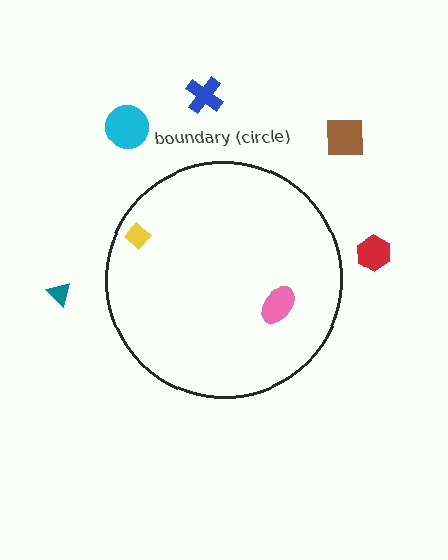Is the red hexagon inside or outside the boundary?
Outside.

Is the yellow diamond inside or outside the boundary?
Inside.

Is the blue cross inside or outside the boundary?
Outside.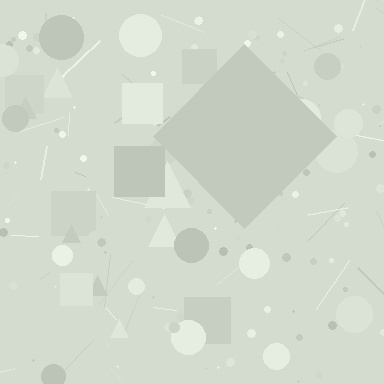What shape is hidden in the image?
A diamond is hidden in the image.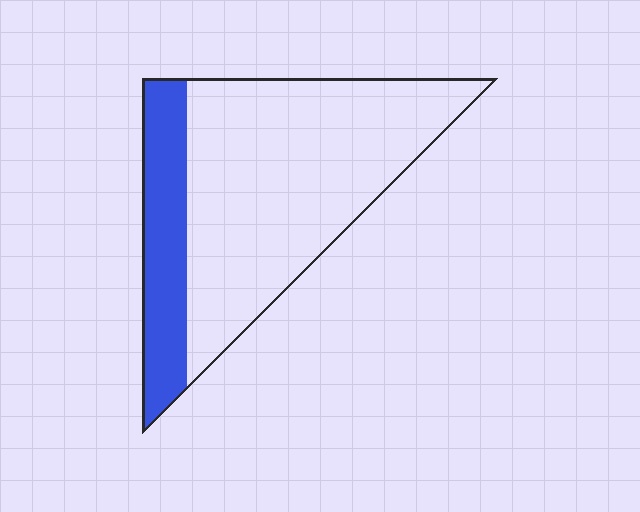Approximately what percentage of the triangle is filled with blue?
Approximately 25%.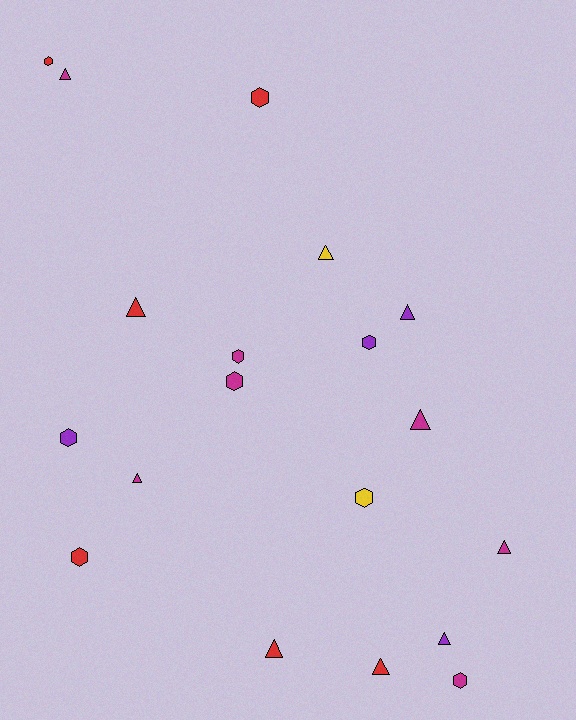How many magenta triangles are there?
There are 4 magenta triangles.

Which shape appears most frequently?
Triangle, with 10 objects.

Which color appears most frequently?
Magenta, with 7 objects.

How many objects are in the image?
There are 19 objects.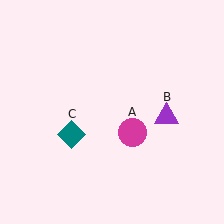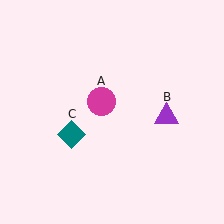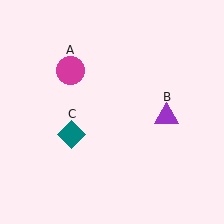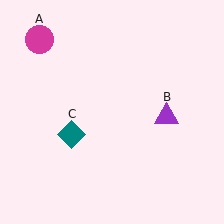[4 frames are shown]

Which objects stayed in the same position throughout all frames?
Purple triangle (object B) and teal diamond (object C) remained stationary.